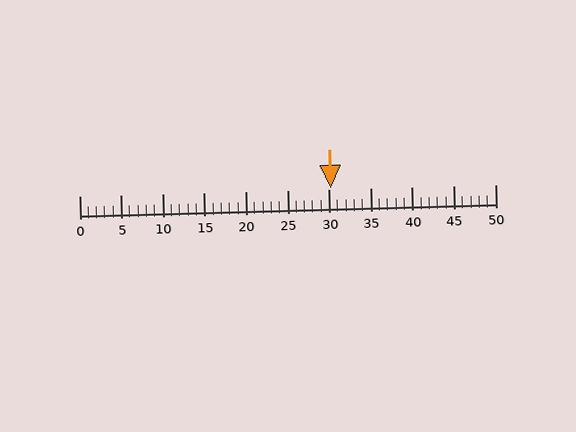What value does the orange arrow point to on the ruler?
The orange arrow points to approximately 30.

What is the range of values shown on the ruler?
The ruler shows values from 0 to 50.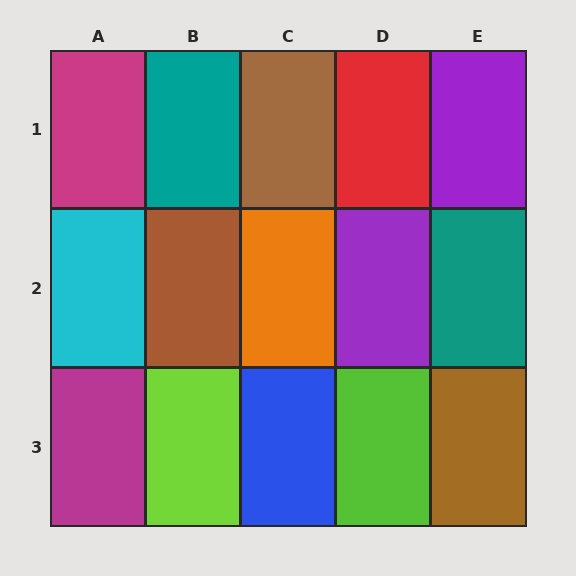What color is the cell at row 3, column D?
Lime.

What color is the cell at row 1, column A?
Magenta.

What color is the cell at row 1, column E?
Purple.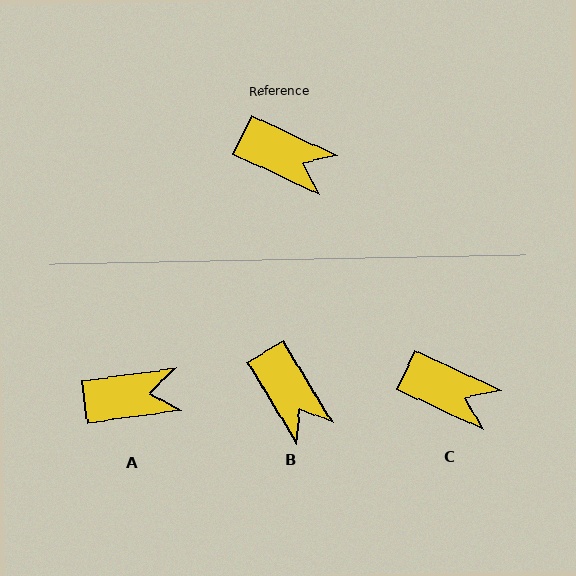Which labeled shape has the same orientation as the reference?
C.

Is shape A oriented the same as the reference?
No, it is off by about 33 degrees.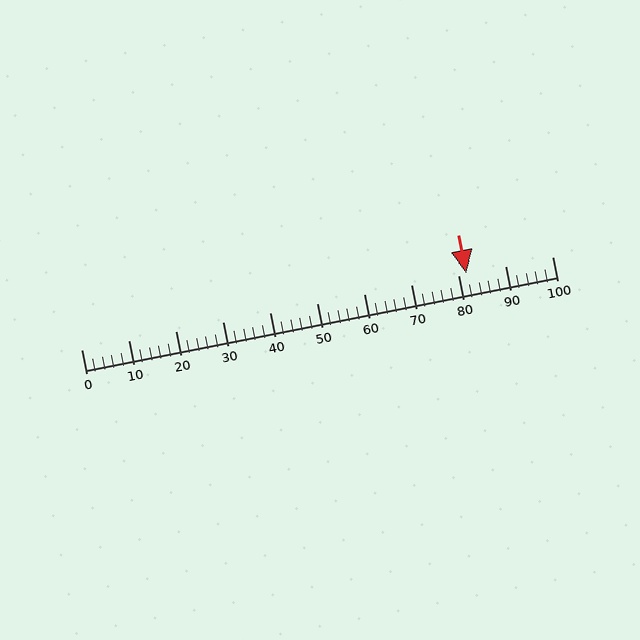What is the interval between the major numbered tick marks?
The major tick marks are spaced 10 units apart.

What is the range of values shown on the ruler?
The ruler shows values from 0 to 100.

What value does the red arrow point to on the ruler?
The red arrow points to approximately 82.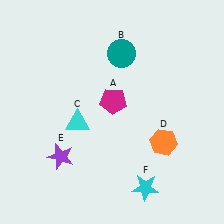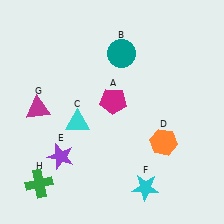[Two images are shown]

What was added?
A magenta triangle (G), a green cross (H) were added in Image 2.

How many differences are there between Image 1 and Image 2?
There are 2 differences between the two images.